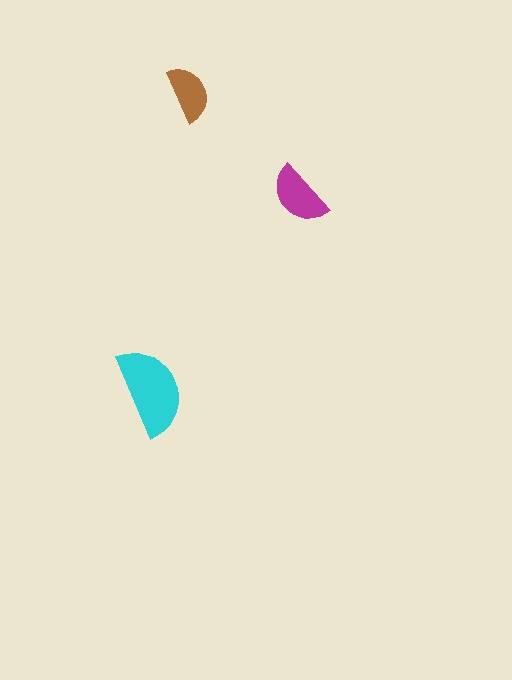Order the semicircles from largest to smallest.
the cyan one, the magenta one, the brown one.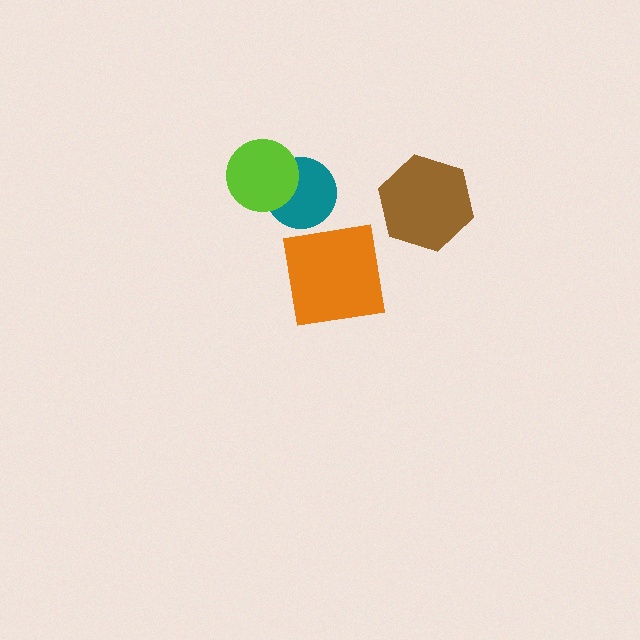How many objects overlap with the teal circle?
1 object overlaps with the teal circle.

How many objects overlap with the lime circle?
1 object overlaps with the lime circle.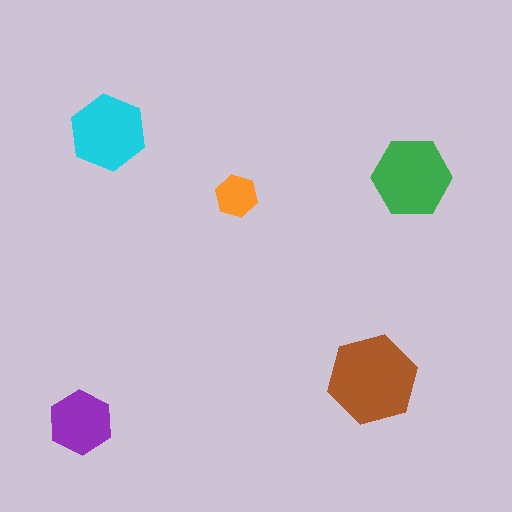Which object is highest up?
The cyan hexagon is topmost.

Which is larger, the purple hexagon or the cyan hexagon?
The cyan one.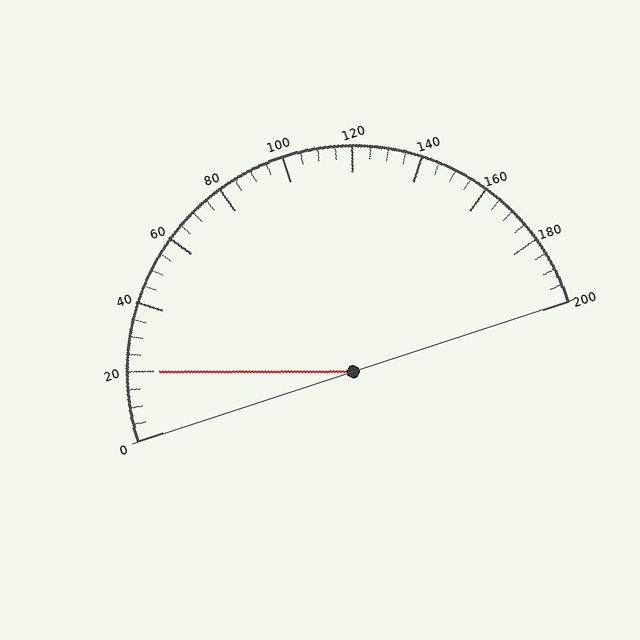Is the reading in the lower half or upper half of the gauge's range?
The reading is in the lower half of the range (0 to 200).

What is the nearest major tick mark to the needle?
The nearest major tick mark is 20.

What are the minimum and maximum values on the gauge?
The gauge ranges from 0 to 200.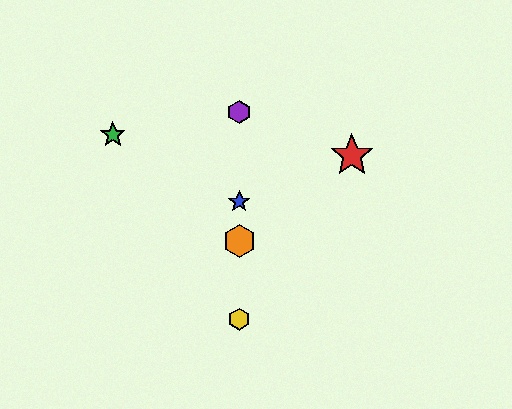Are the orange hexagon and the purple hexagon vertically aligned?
Yes, both are at x≈239.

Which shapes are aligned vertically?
The blue star, the yellow hexagon, the purple hexagon, the orange hexagon are aligned vertically.